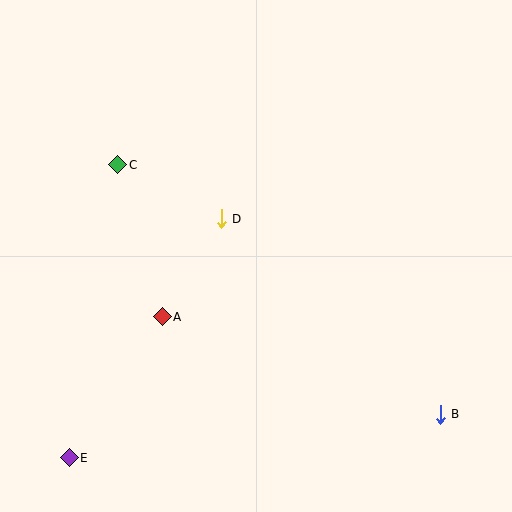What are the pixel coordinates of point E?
Point E is at (69, 458).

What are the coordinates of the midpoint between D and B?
The midpoint between D and B is at (331, 317).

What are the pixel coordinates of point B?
Point B is at (440, 414).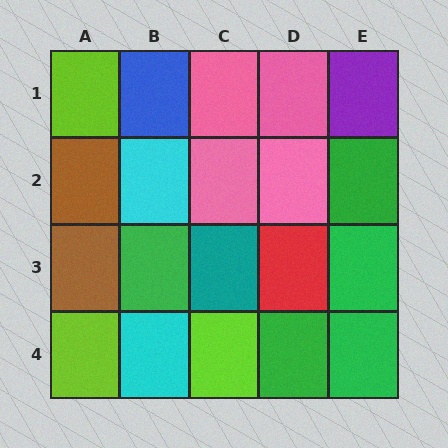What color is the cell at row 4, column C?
Lime.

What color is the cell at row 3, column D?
Red.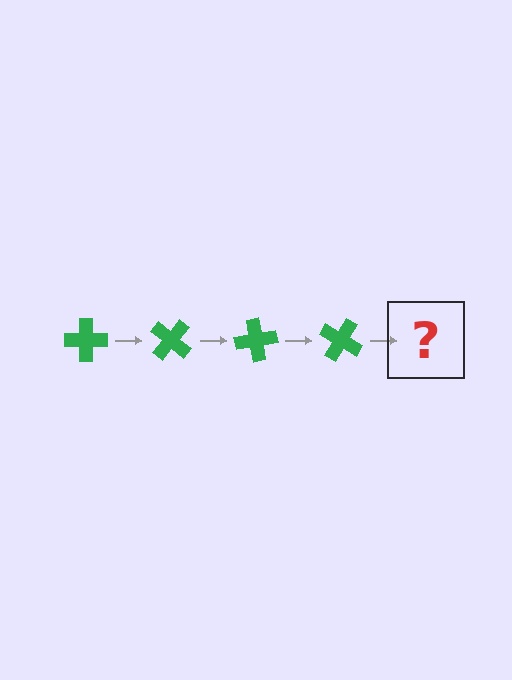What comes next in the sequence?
The next element should be a green cross rotated 160 degrees.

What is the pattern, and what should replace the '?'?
The pattern is that the cross rotates 40 degrees each step. The '?' should be a green cross rotated 160 degrees.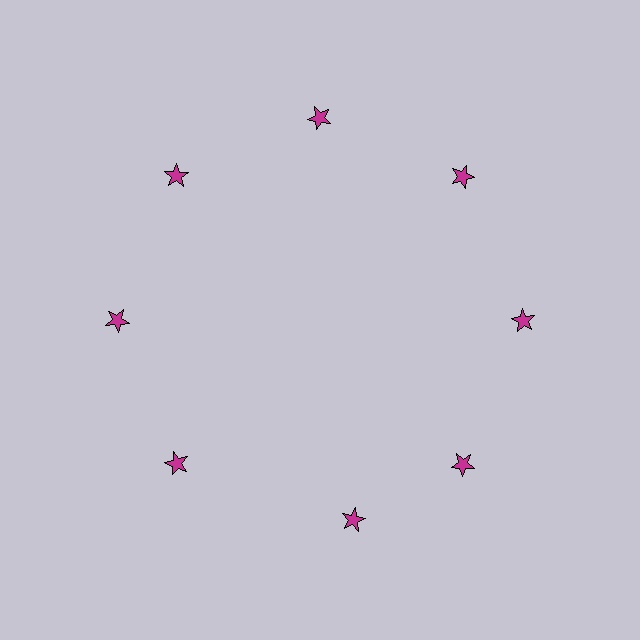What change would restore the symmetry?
The symmetry would be restored by rotating it back into even spacing with its neighbors so that all 8 stars sit at equal angles and equal distance from the center.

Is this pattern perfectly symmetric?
No. The 8 magenta stars are arranged in a ring, but one element near the 6 o'clock position is rotated out of alignment along the ring, breaking the 8-fold rotational symmetry.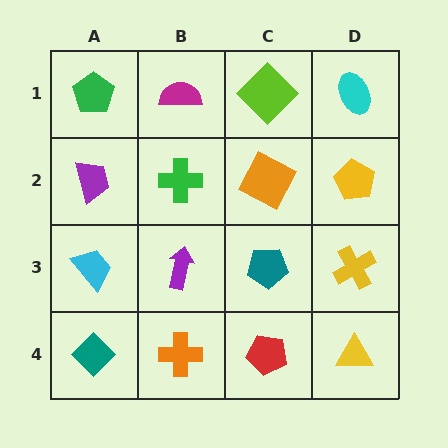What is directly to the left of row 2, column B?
A purple trapezoid.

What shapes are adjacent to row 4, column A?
A cyan trapezoid (row 3, column A), an orange cross (row 4, column B).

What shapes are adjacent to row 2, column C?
A lime diamond (row 1, column C), a teal pentagon (row 3, column C), a green cross (row 2, column B), a yellow pentagon (row 2, column D).